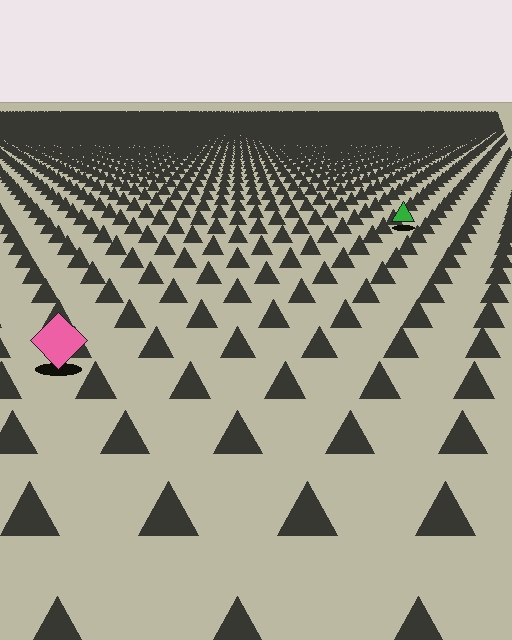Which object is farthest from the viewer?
The green triangle is farthest from the viewer. It appears smaller and the ground texture around it is denser.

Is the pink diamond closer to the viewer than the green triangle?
Yes. The pink diamond is closer — you can tell from the texture gradient: the ground texture is coarser near it.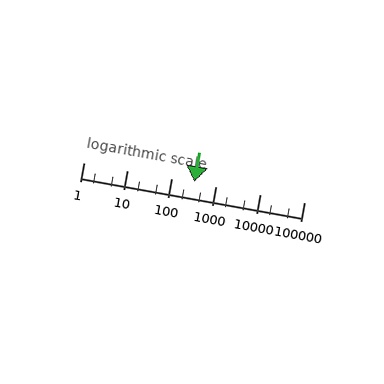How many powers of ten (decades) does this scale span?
The scale spans 5 decades, from 1 to 100000.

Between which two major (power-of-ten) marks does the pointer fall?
The pointer is between 100 and 1000.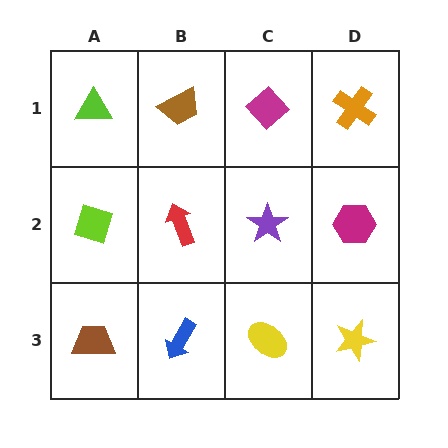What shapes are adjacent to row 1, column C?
A purple star (row 2, column C), a brown trapezoid (row 1, column B), an orange cross (row 1, column D).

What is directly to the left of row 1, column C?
A brown trapezoid.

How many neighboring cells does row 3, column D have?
2.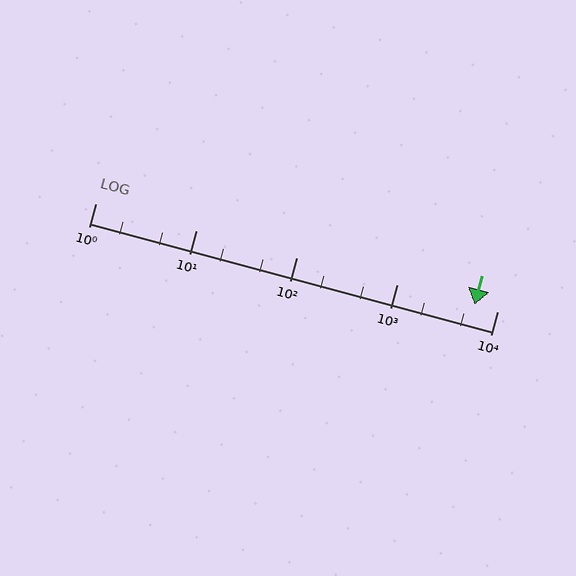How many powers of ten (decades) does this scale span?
The scale spans 4 decades, from 1 to 10000.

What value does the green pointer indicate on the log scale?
The pointer indicates approximately 5900.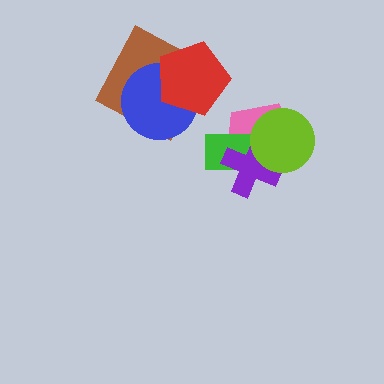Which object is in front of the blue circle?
The red pentagon is in front of the blue circle.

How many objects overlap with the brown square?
2 objects overlap with the brown square.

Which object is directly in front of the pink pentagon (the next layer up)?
The green rectangle is directly in front of the pink pentagon.